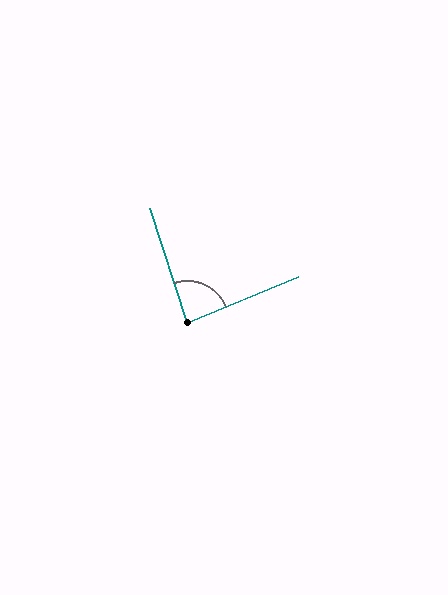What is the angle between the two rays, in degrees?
Approximately 86 degrees.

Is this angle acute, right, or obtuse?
It is approximately a right angle.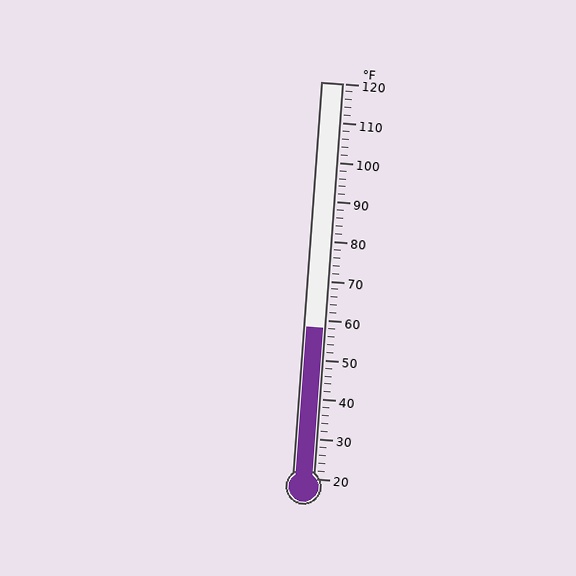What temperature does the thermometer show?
The thermometer shows approximately 58°F.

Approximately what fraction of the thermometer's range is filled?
The thermometer is filled to approximately 40% of its range.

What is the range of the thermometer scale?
The thermometer scale ranges from 20°F to 120°F.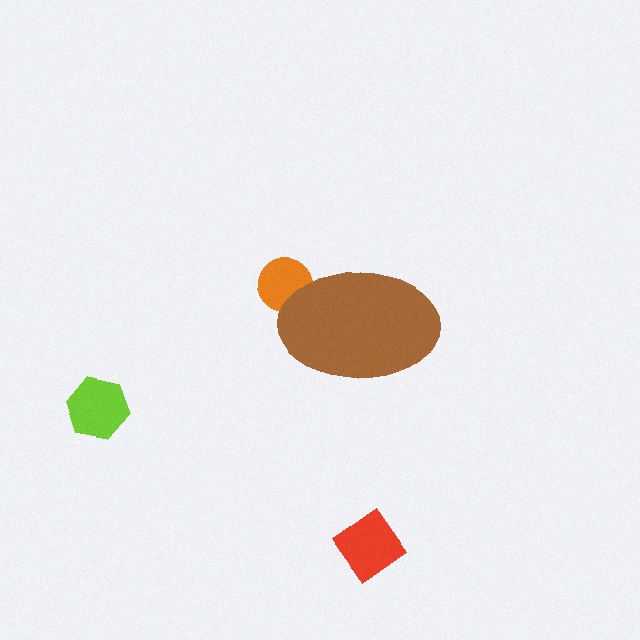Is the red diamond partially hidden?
No, the red diamond is fully visible.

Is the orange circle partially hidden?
Yes, the orange circle is partially hidden behind the brown ellipse.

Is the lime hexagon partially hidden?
No, the lime hexagon is fully visible.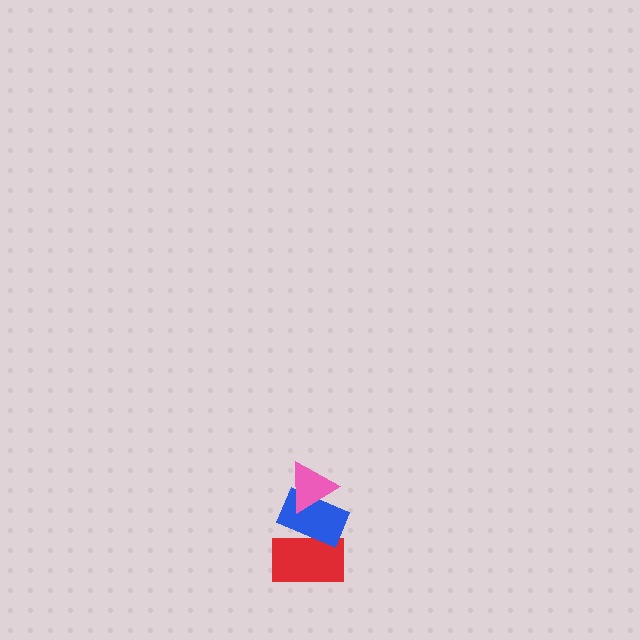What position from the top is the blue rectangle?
The blue rectangle is 2nd from the top.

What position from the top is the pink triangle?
The pink triangle is 1st from the top.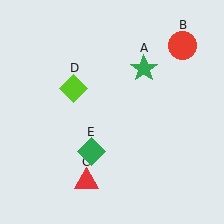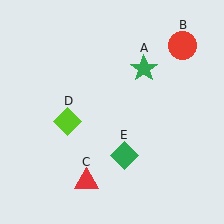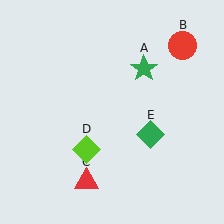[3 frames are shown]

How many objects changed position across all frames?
2 objects changed position: lime diamond (object D), green diamond (object E).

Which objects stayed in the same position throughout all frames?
Green star (object A) and red circle (object B) and red triangle (object C) remained stationary.